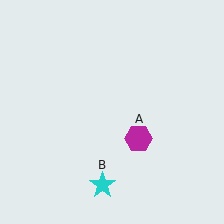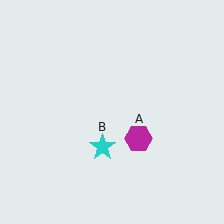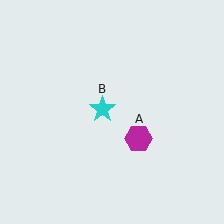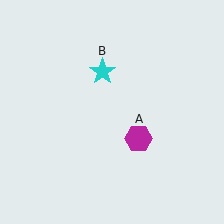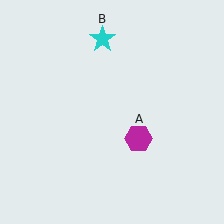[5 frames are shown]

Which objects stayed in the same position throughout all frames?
Magenta hexagon (object A) remained stationary.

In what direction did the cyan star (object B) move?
The cyan star (object B) moved up.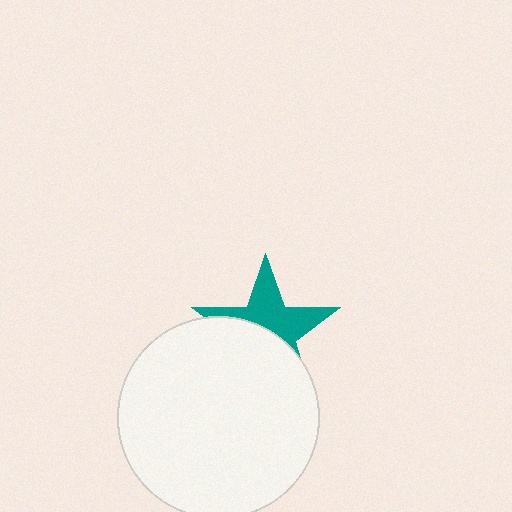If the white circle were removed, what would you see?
You would see the complete teal star.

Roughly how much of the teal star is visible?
About half of it is visible (roughly 48%).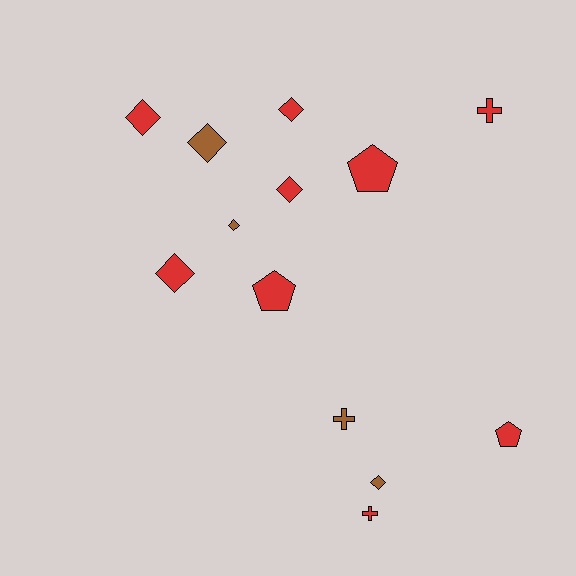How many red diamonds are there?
There are 4 red diamonds.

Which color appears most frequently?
Red, with 9 objects.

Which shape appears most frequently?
Diamond, with 7 objects.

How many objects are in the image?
There are 13 objects.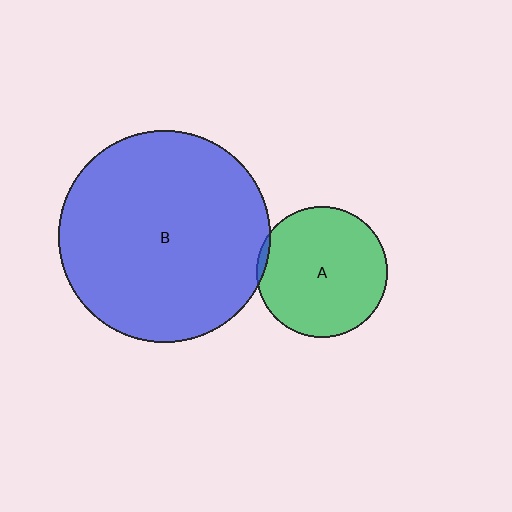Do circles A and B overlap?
Yes.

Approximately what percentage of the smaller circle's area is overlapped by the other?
Approximately 5%.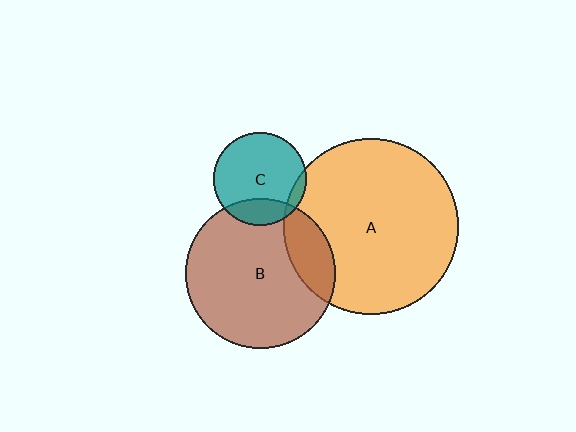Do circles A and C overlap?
Yes.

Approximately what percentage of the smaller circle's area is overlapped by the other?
Approximately 5%.